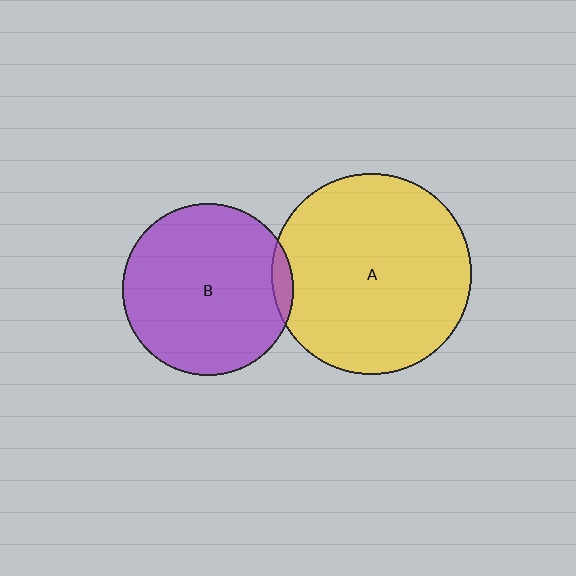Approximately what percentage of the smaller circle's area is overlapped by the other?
Approximately 5%.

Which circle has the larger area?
Circle A (yellow).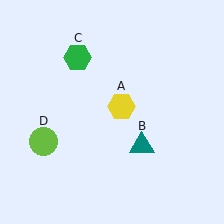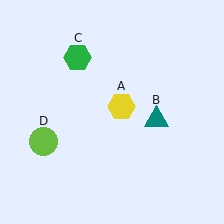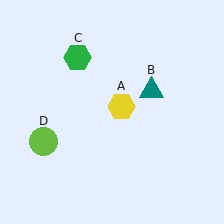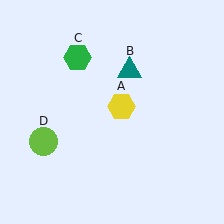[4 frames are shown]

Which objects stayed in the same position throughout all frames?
Yellow hexagon (object A) and green hexagon (object C) and lime circle (object D) remained stationary.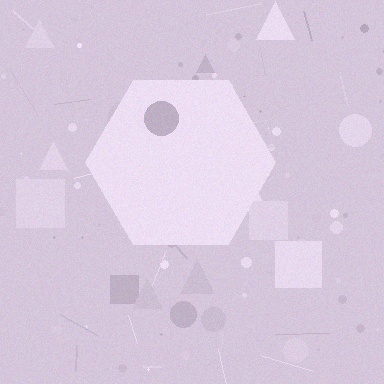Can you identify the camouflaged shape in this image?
The camouflaged shape is a hexagon.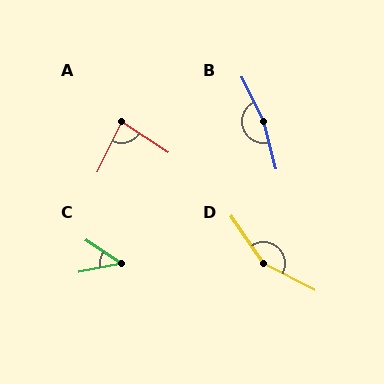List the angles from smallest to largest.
C (45°), A (83°), D (151°), B (168°).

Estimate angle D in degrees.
Approximately 151 degrees.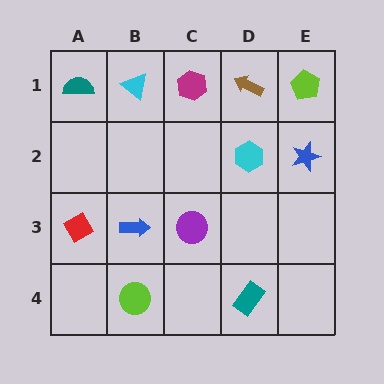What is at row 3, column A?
A red diamond.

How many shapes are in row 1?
5 shapes.